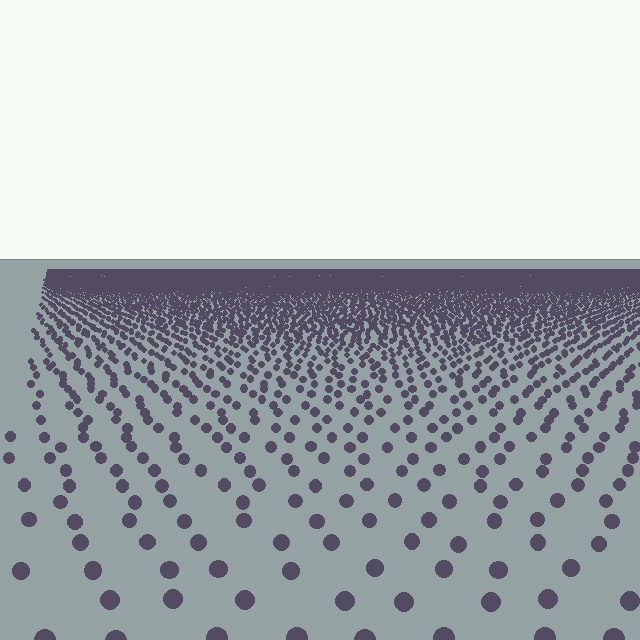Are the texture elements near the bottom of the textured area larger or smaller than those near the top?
Larger. Near the bottom, elements are closer to the viewer and appear at a bigger on-screen size.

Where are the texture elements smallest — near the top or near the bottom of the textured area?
Near the top.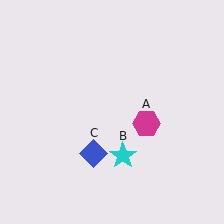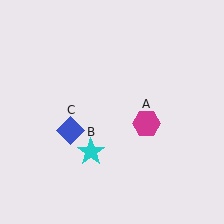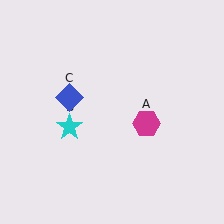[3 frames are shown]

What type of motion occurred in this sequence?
The cyan star (object B), blue diamond (object C) rotated clockwise around the center of the scene.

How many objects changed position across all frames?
2 objects changed position: cyan star (object B), blue diamond (object C).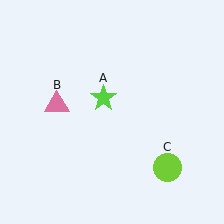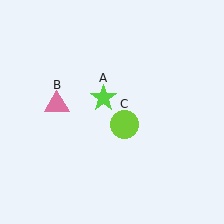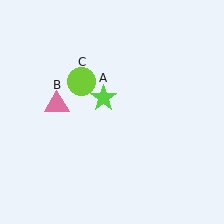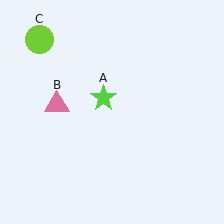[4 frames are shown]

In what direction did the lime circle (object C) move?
The lime circle (object C) moved up and to the left.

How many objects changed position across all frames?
1 object changed position: lime circle (object C).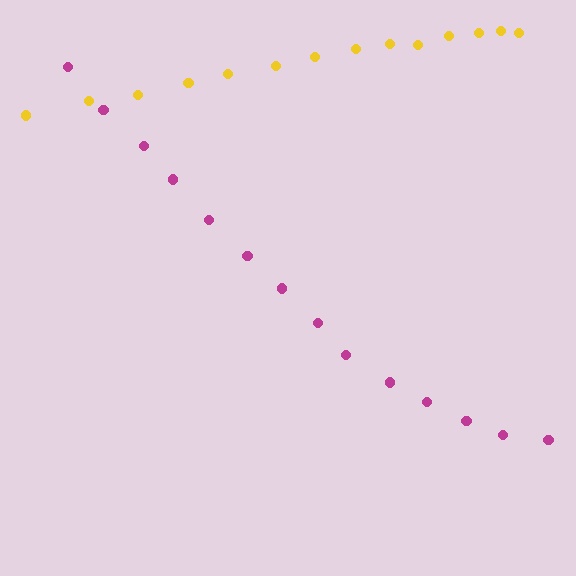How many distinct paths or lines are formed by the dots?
There are 2 distinct paths.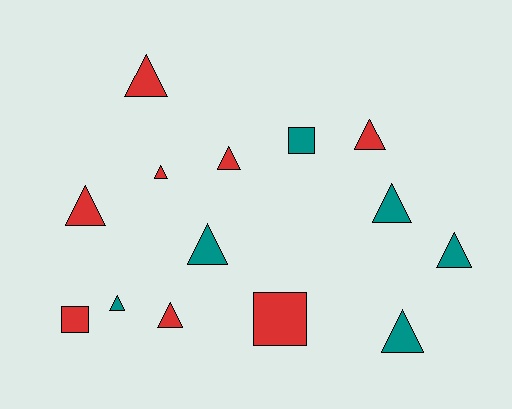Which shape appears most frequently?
Triangle, with 11 objects.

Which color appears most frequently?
Red, with 8 objects.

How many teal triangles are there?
There are 5 teal triangles.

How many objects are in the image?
There are 14 objects.